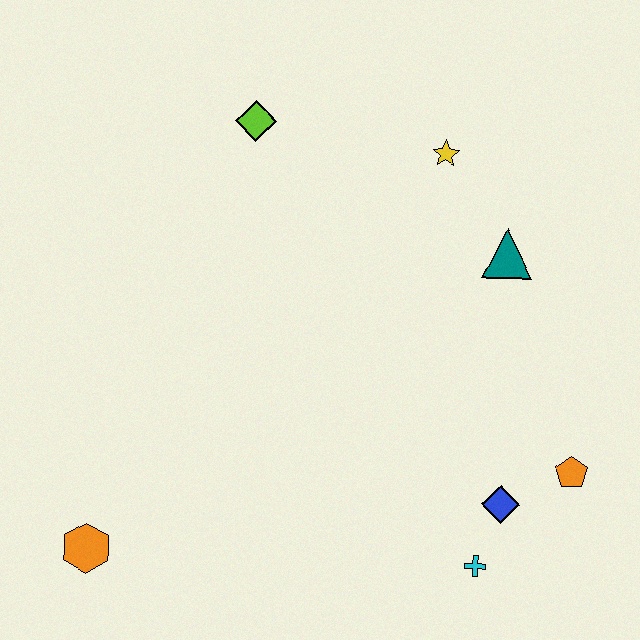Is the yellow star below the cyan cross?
No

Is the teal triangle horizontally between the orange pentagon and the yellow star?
Yes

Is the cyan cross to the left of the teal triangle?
Yes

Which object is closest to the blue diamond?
The cyan cross is closest to the blue diamond.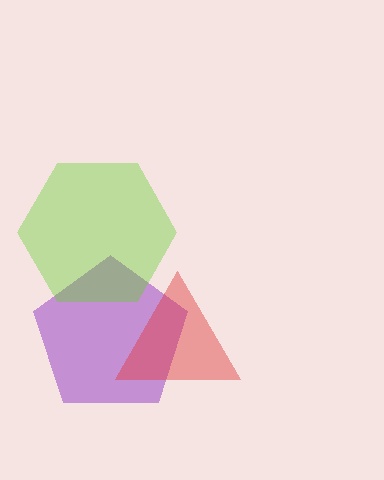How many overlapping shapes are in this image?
There are 3 overlapping shapes in the image.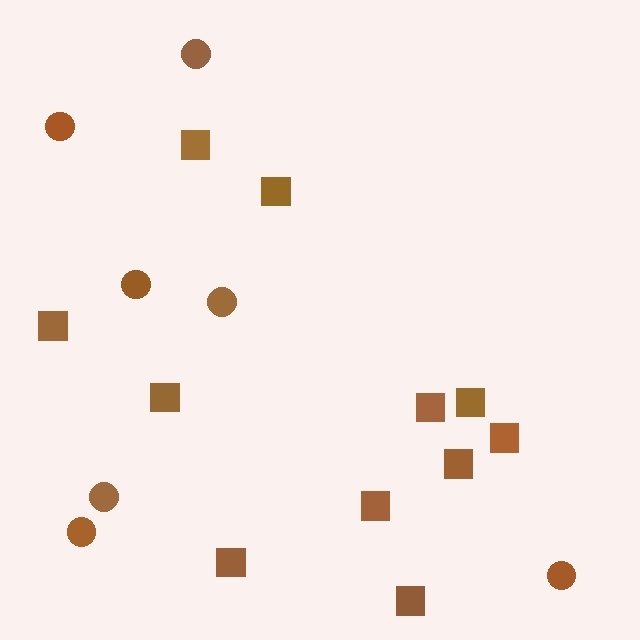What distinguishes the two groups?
There are 2 groups: one group of circles (7) and one group of squares (11).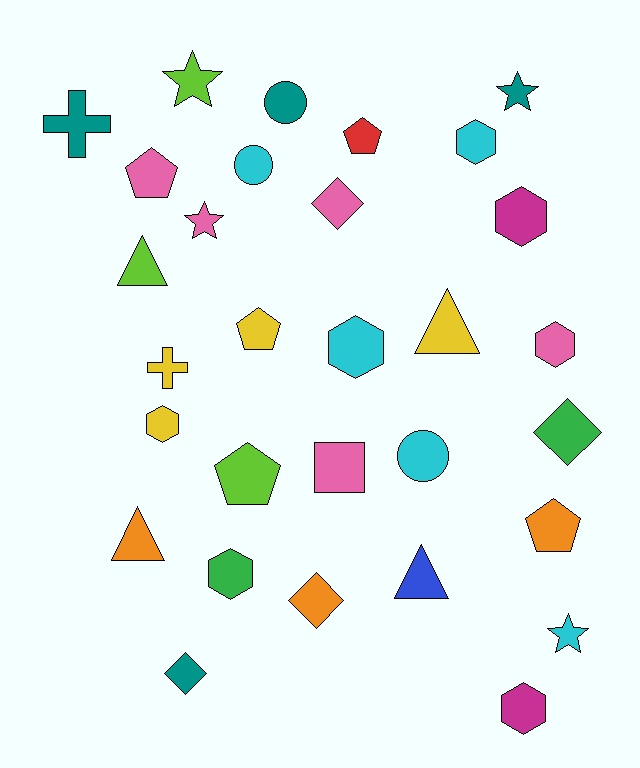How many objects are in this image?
There are 30 objects.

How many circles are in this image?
There are 3 circles.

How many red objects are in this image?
There is 1 red object.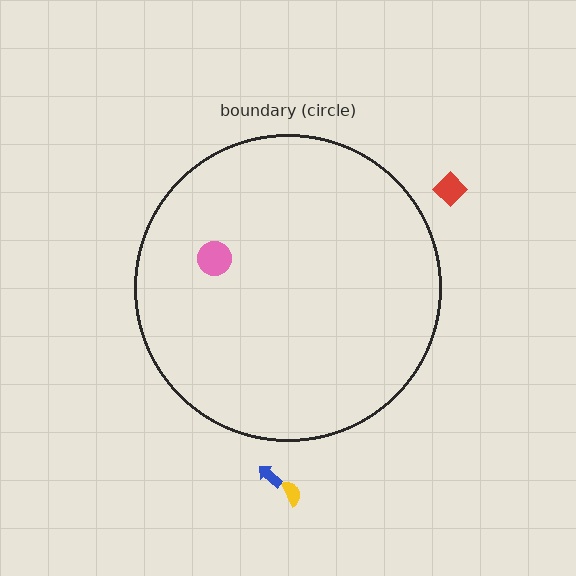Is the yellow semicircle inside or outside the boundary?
Outside.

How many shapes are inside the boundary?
1 inside, 3 outside.